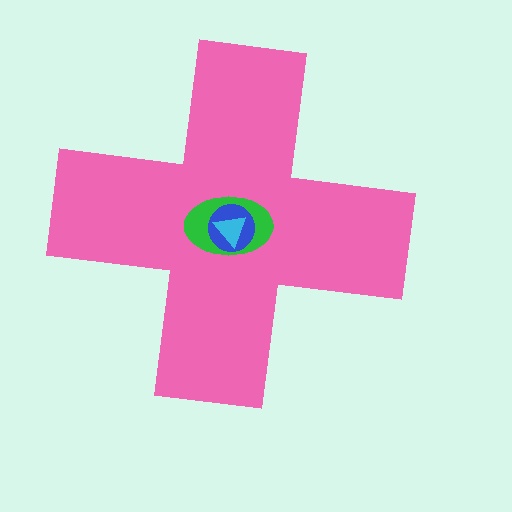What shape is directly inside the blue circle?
The cyan triangle.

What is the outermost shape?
The pink cross.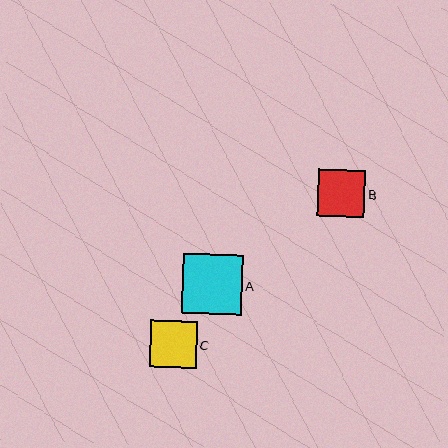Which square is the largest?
Square A is the largest with a size of approximately 60 pixels.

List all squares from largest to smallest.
From largest to smallest: A, B, C.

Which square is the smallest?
Square C is the smallest with a size of approximately 47 pixels.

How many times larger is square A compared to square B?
Square A is approximately 1.3 times the size of square B.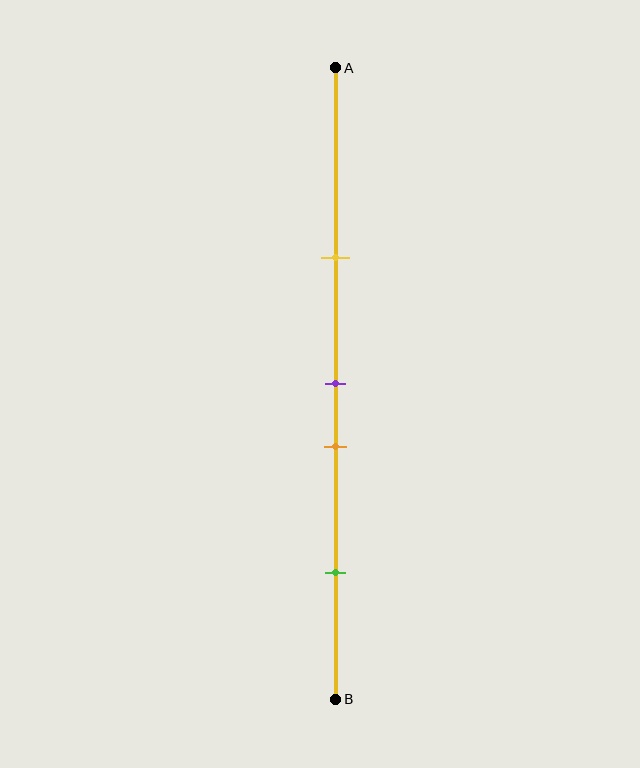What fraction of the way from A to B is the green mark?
The green mark is approximately 80% (0.8) of the way from A to B.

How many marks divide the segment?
There are 4 marks dividing the segment.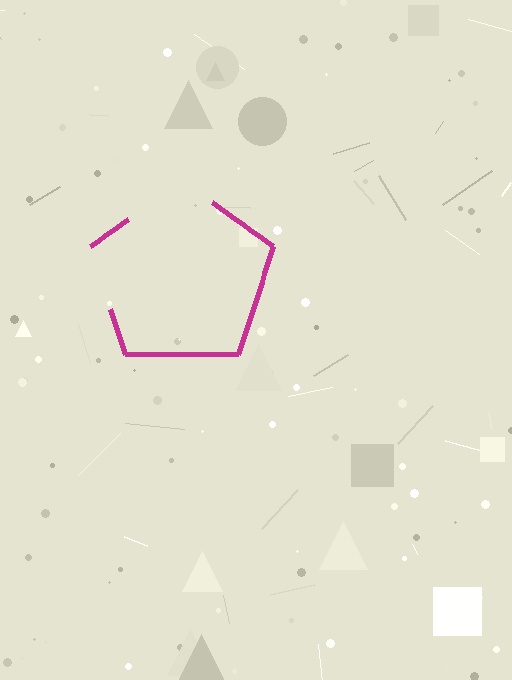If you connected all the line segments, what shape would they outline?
They would outline a pentagon.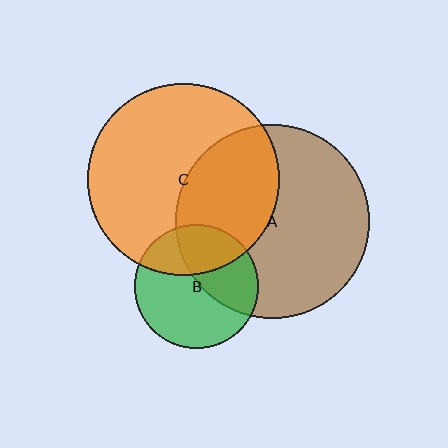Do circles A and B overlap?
Yes.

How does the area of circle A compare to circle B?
Approximately 2.4 times.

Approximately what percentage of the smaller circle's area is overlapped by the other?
Approximately 40%.